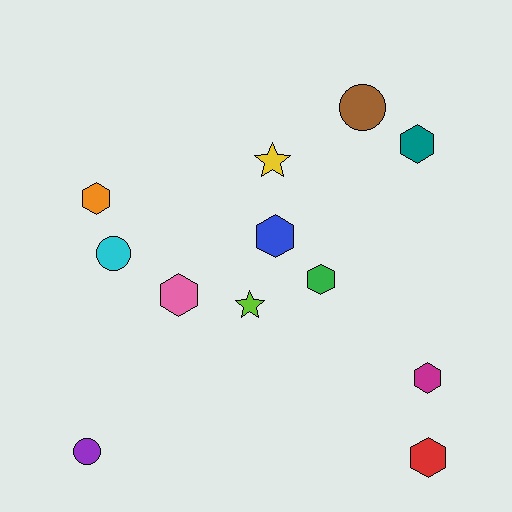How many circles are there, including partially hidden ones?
There are 3 circles.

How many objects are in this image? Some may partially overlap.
There are 12 objects.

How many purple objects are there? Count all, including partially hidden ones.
There is 1 purple object.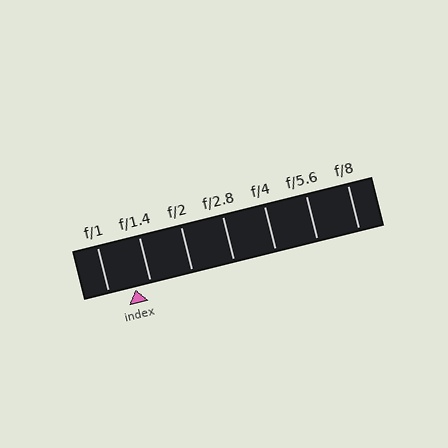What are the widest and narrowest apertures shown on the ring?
The widest aperture shown is f/1 and the narrowest is f/8.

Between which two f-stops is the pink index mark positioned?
The index mark is between f/1 and f/1.4.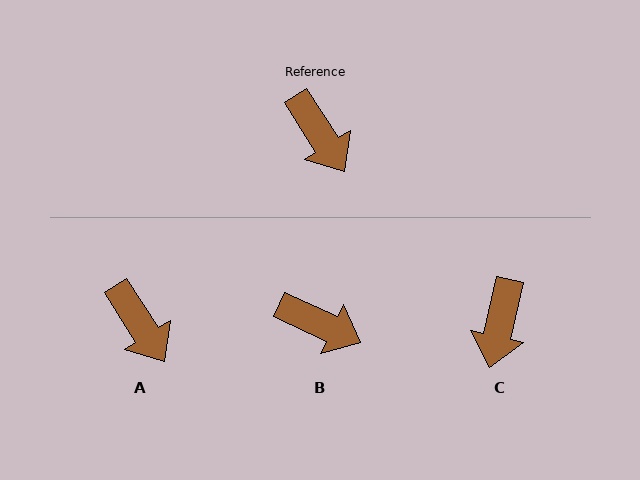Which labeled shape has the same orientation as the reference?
A.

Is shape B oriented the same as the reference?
No, it is off by about 32 degrees.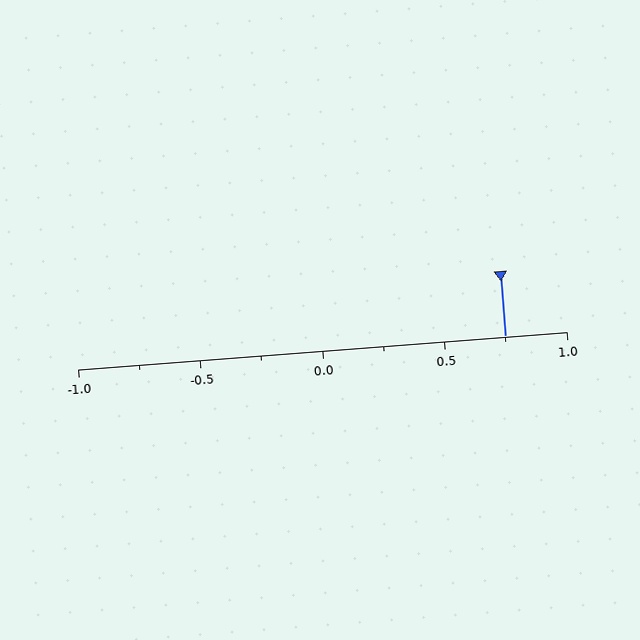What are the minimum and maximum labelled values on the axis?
The axis runs from -1.0 to 1.0.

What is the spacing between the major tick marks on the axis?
The major ticks are spaced 0.5 apart.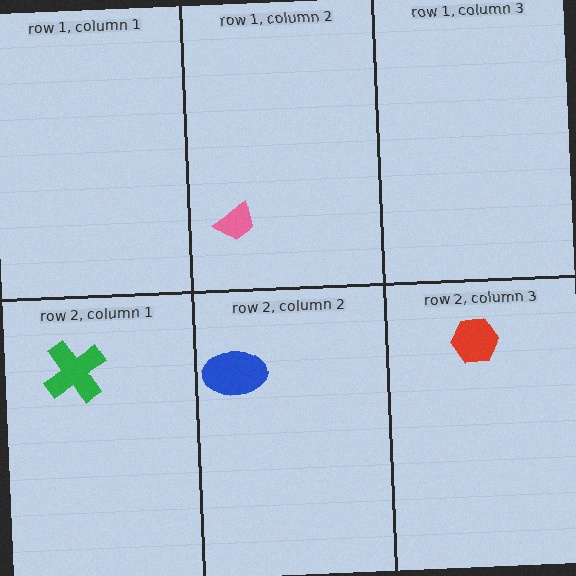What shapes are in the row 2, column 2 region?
The blue ellipse.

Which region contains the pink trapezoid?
The row 1, column 2 region.